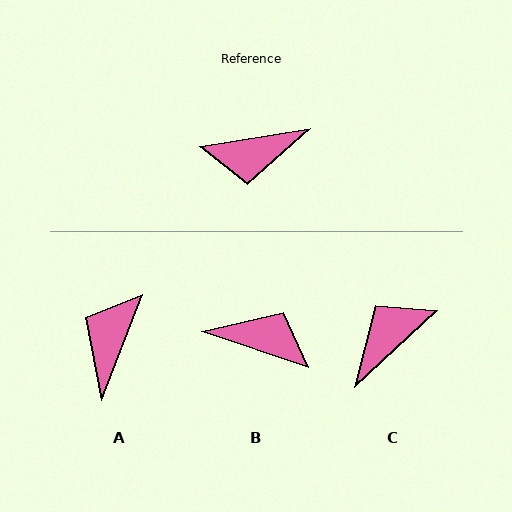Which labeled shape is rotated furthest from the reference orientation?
B, about 152 degrees away.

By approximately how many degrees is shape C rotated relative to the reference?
Approximately 146 degrees clockwise.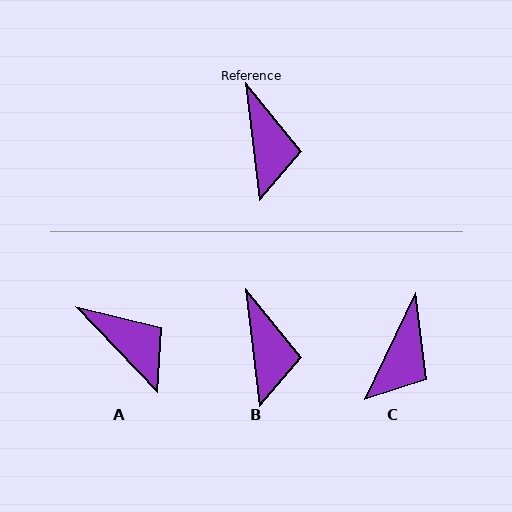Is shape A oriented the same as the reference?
No, it is off by about 37 degrees.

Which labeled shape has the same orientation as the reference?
B.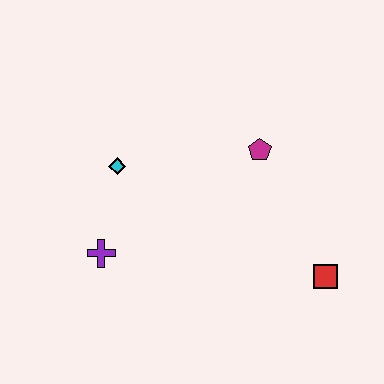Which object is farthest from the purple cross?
The red square is farthest from the purple cross.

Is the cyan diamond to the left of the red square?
Yes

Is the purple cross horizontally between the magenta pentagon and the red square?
No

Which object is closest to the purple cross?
The cyan diamond is closest to the purple cross.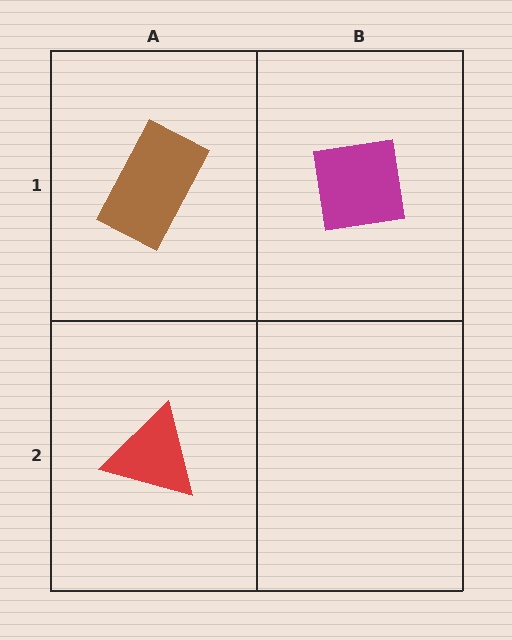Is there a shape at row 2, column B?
No, that cell is empty.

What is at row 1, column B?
A magenta square.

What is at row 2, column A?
A red triangle.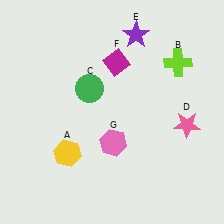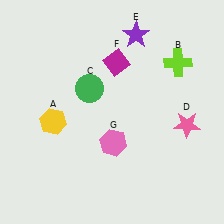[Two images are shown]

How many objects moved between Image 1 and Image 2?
1 object moved between the two images.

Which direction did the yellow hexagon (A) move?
The yellow hexagon (A) moved up.